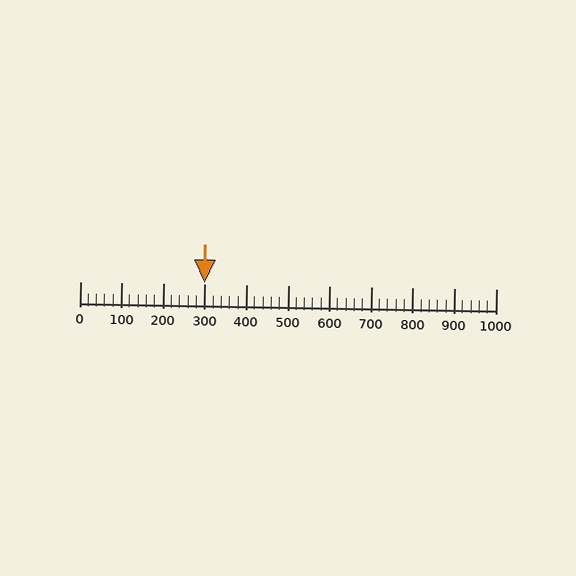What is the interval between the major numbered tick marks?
The major tick marks are spaced 100 units apart.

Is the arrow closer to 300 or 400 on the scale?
The arrow is closer to 300.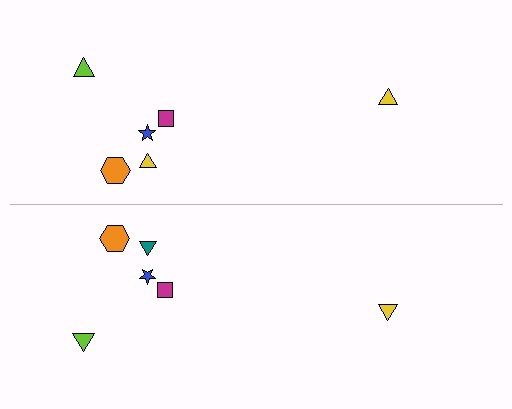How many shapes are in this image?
There are 12 shapes in this image.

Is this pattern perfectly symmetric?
No, the pattern is not perfectly symmetric. The teal triangle on the bottom side breaks the symmetry — its mirror counterpart is yellow.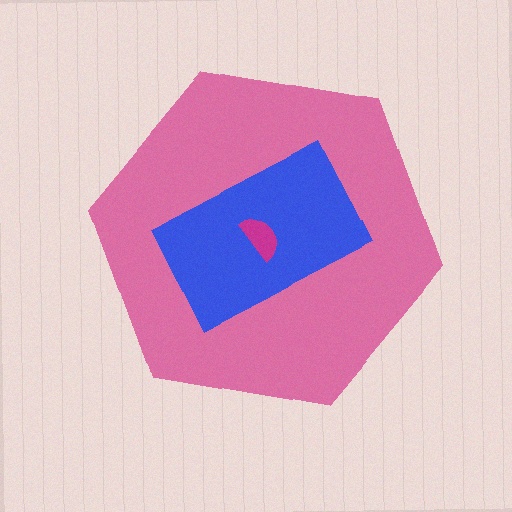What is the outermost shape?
The pink hexagon.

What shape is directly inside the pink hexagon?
The blue rectangle.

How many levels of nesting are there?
3.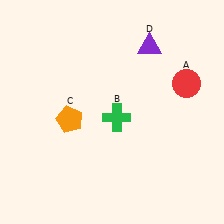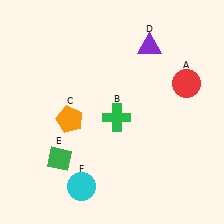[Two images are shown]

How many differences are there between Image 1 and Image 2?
There are 2 differences between the two images.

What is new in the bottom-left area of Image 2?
A cyan circle (F) was added in the bottom-left area of Image 2.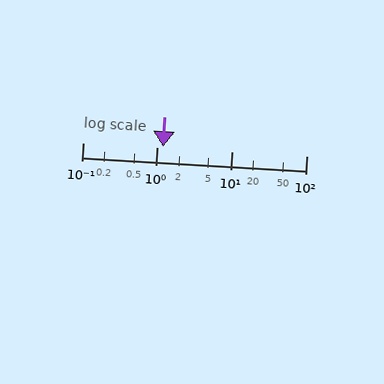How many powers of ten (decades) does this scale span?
The scale spans 3 decades, from 0.1 to 100.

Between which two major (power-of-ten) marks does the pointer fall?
The pointer is between 1 and 10.